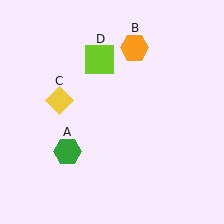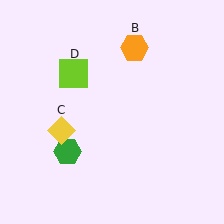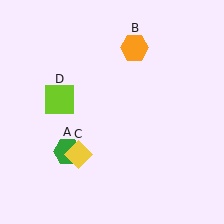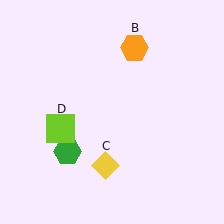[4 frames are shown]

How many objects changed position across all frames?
2 objects changed position: yellow diamond (object C), lime square (object D).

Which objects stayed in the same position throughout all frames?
Green hexagon (object A) and orange hexagon (object B) remained stationary.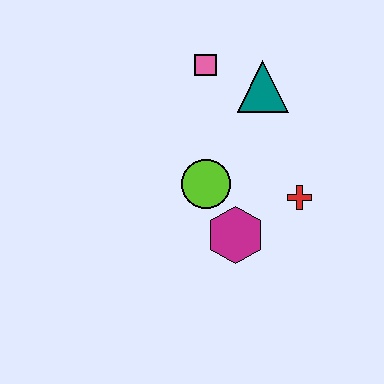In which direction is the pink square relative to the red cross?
The pink square is above the red cross.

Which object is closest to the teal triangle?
The pink square is closest to the teal triangle.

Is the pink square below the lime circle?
No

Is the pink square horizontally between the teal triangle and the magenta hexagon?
No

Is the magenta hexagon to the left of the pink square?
No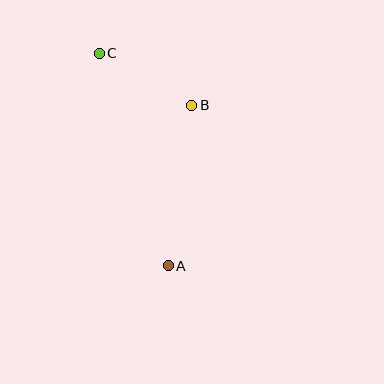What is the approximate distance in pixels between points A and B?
The distance between A and B is approximately 162 pixels.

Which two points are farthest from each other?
Points A and C are farthest from each other.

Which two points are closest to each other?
Points B and C are closest to each other.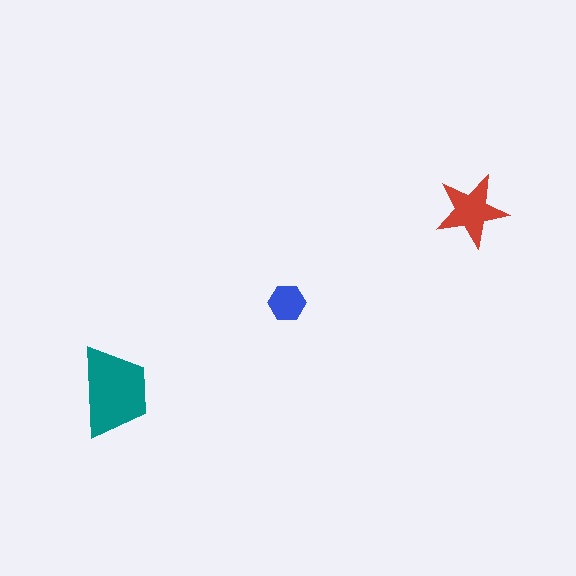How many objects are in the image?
There are 3 objects in the image.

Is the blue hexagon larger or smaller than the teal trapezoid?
Smaller.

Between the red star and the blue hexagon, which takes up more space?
The red star.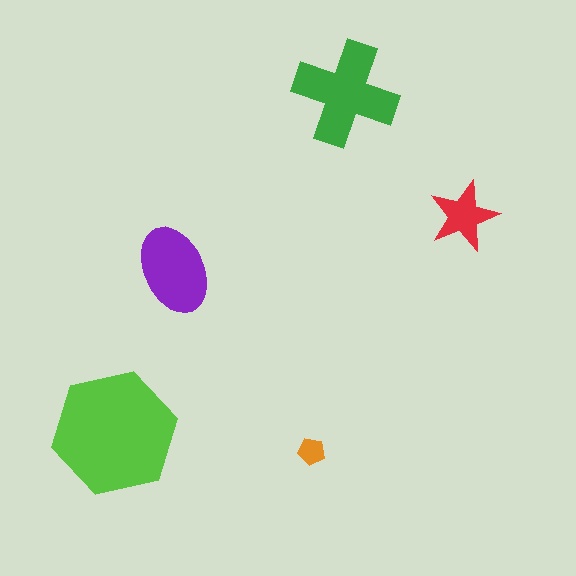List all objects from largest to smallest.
The lime hexagon, the green cross, the purple ellipse, the red star, the orange pentagon.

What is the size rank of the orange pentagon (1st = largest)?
5th.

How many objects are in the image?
There are 5 objects in the image.